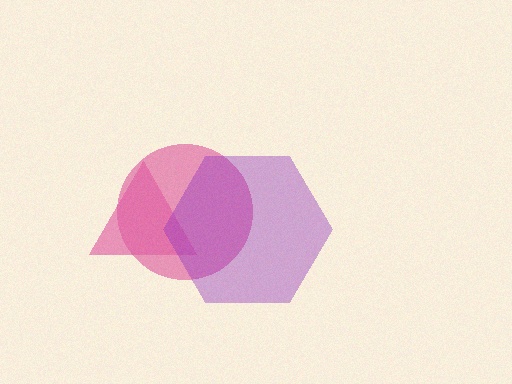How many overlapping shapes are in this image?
There are 3 overlapping shapes in the image.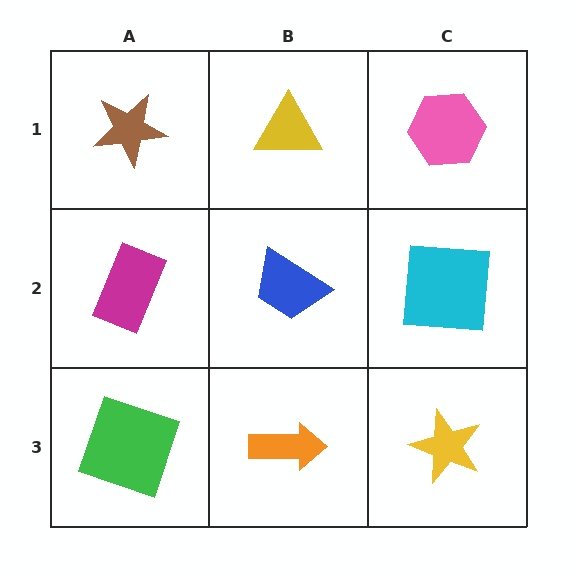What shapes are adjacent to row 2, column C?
A pink hexagon (row 1, column C), a yellow star (row 3, column C), a blue trapezoid (row 2, column B).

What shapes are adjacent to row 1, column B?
A blue trapezoid (row 2, column B), a brown star (row 1, column A), a pink hexagon (row 1, column C).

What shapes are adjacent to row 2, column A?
A brown star (row 1, column A), a green square (row 3, column A), a blue trapezoid (row 2, column B).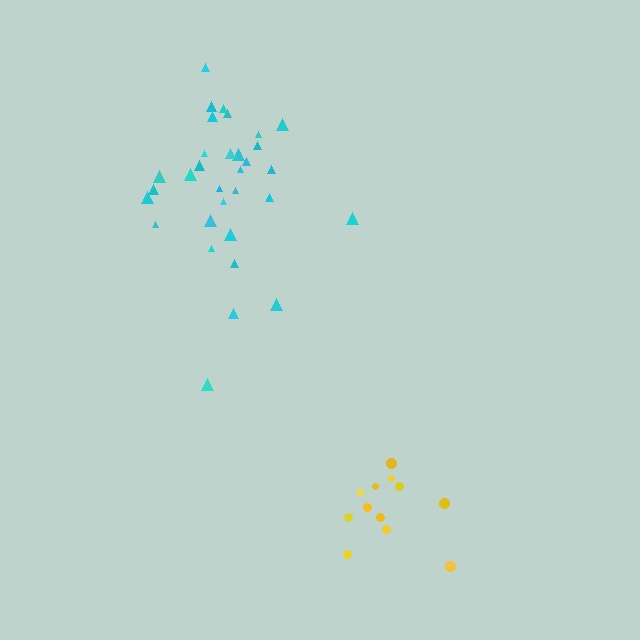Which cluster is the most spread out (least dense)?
Yellow.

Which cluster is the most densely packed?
Cyan.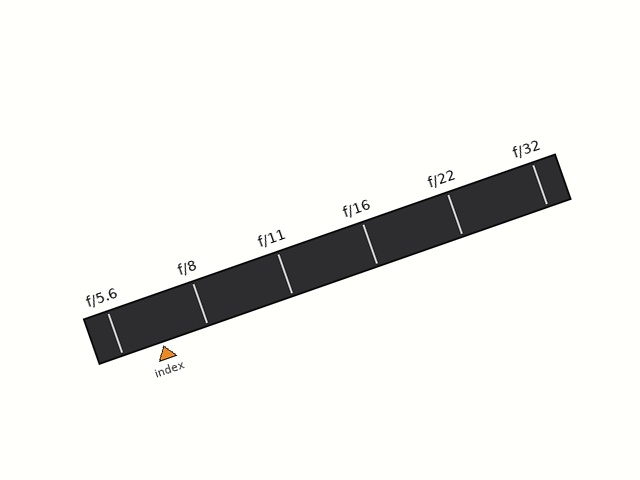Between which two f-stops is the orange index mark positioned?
The index mark is between f/5.6 and f/8.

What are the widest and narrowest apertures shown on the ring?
The widest aperture shown is f/5.6 and the narrowest is f/32.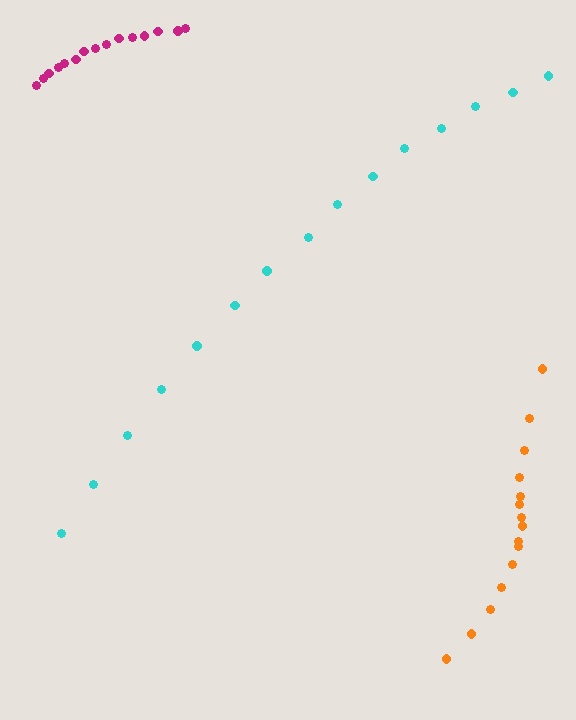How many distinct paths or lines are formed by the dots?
There are 3 distinct paths.